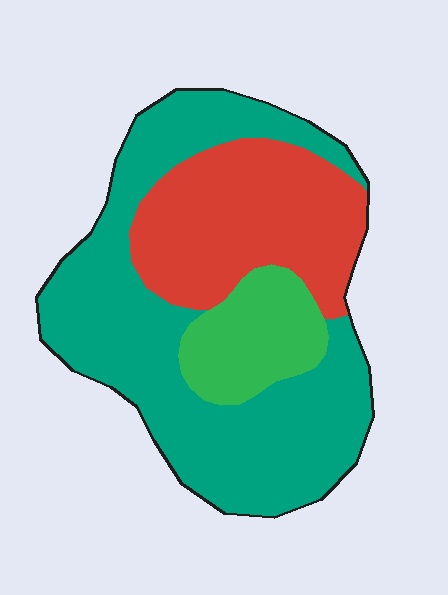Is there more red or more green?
Red.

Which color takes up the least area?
Green, at roughly 15%.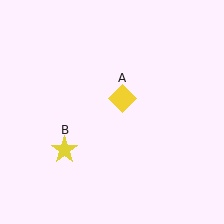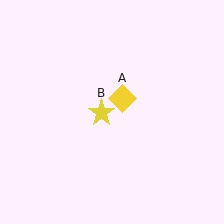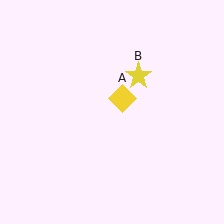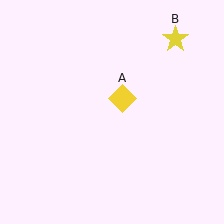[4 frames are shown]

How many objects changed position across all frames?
1 object changed position: yellow star (object B).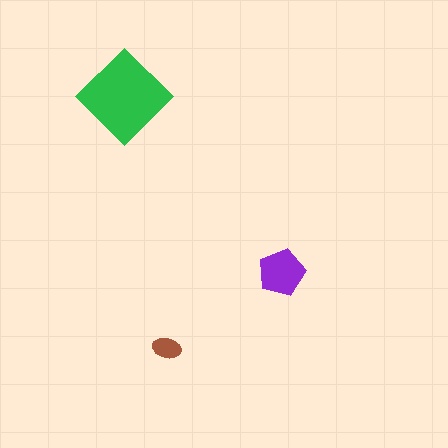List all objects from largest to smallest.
The green diamond, the purple pentagon, the brown ellipse.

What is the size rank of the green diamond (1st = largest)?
1st.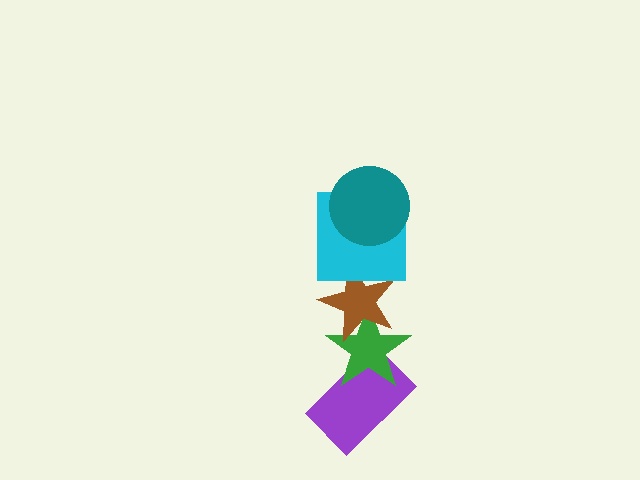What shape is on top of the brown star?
The cyan square is on top of the brown star.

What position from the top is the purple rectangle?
The purple rectangle is 5th from the top.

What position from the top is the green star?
The green star is 4th from the top.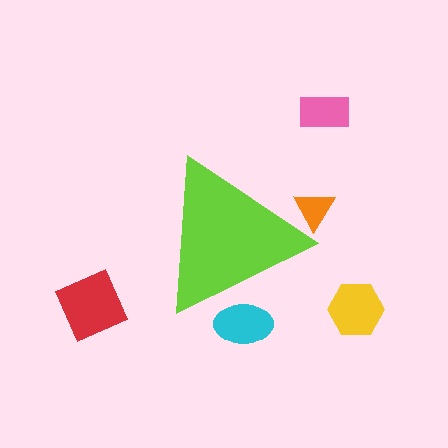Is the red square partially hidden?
No, the red square is fully visible.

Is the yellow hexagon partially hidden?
No, the yellow hexagon is fully visible.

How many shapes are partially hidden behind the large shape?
2 shapes are partially hidden.